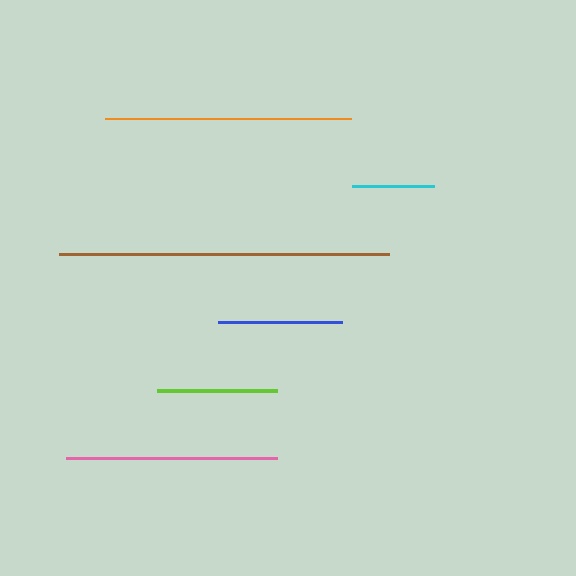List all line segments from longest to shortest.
From longest to shortest: brown, orange, pink, blue, lime, cyan.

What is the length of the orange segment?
The orange segment is approximately 245 pixels long.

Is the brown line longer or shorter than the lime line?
The brown line is longer than the lime line.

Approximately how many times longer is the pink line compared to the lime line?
The pink line is approximately 1.7 times the length of the lime line.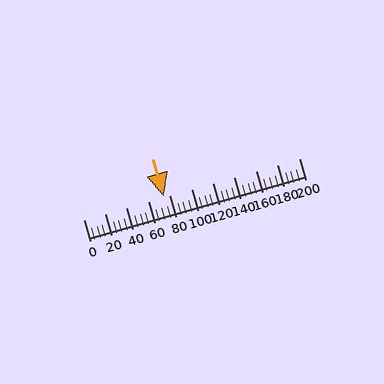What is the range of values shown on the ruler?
The ruler shows values from 0 to 200.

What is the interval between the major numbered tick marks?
The major tick marks are spaced 20 units apart.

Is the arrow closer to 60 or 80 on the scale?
The arrow is closer to 80.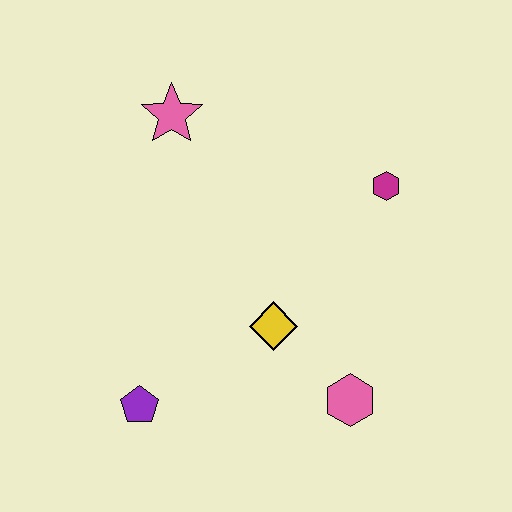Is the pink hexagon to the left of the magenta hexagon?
Yes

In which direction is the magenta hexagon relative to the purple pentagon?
The magenta hexagon is to the right of the purple pentagon.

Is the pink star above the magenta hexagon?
Yes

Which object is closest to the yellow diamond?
The pink hexagon is closest to the yellow diamond.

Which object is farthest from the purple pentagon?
The magenta hexagon is farthest from the purple pentagon.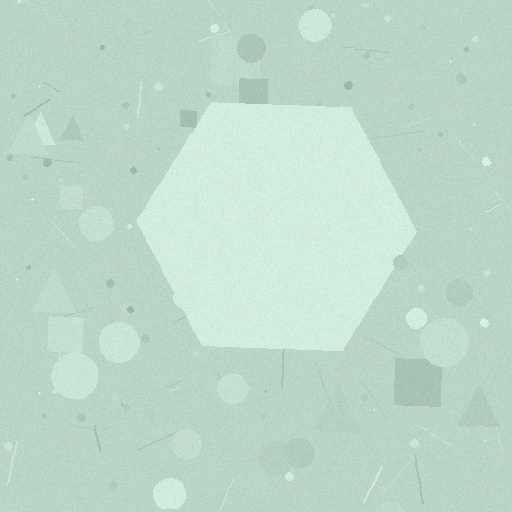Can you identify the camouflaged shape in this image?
The camouflaged shape is a hexagon.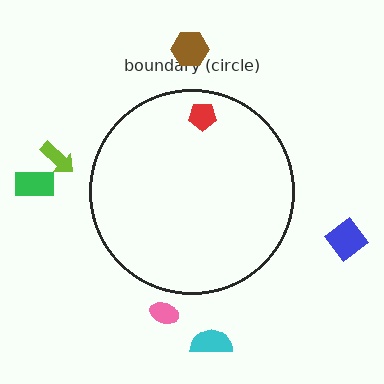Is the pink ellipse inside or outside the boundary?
Outside.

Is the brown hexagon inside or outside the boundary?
Outside.